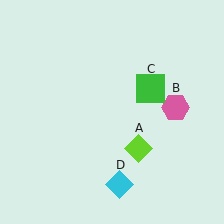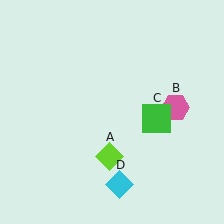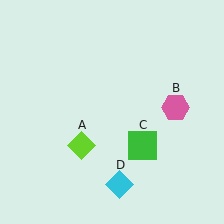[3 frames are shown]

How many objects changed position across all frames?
2 objects changed position: lime diamond (object A), green square (object C).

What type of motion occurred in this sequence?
The lime diamond (object A), green square (object C) rotated clockwise around the center of the scene.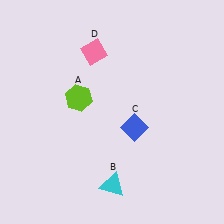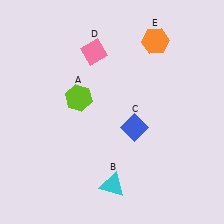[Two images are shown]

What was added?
An orange hexagon (E) was added in Image 2.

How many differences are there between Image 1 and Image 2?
There is 1 difference between the two images.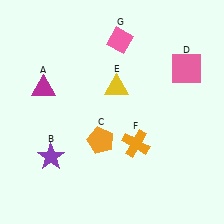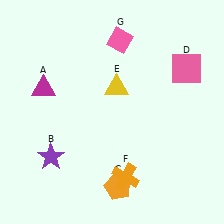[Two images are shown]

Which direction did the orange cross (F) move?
The orange cross (F) moved down.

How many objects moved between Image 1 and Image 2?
2 objects moved between the two images.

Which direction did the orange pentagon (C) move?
The orange pentagon (C) moved down.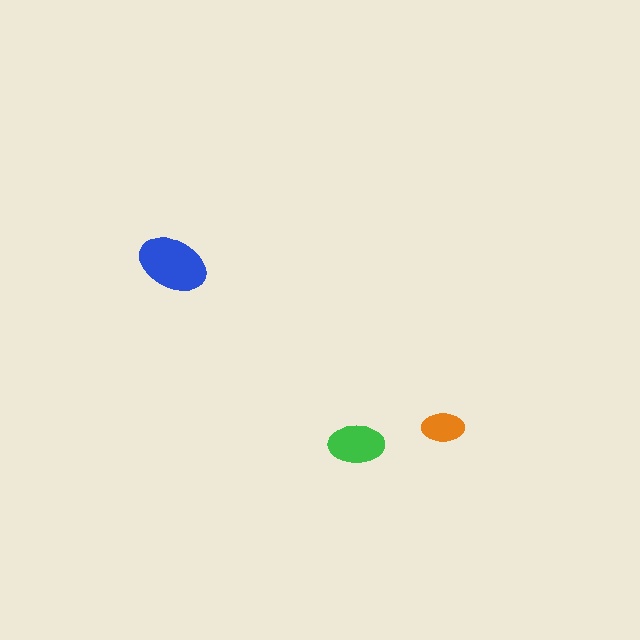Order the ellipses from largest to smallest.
the blue one, the green one, the orange one.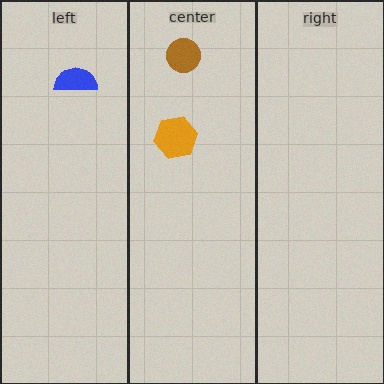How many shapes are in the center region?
2.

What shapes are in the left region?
The blue semicircle.